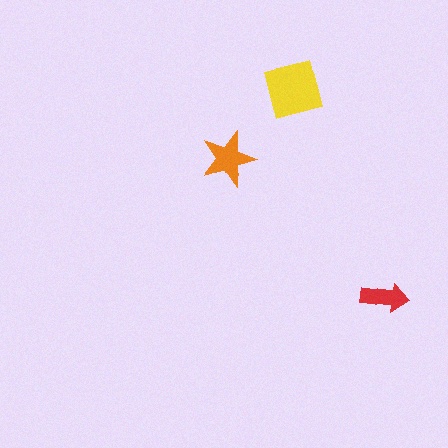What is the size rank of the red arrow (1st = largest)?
3rd.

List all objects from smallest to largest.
The red arrow, the orange star, the yellow square.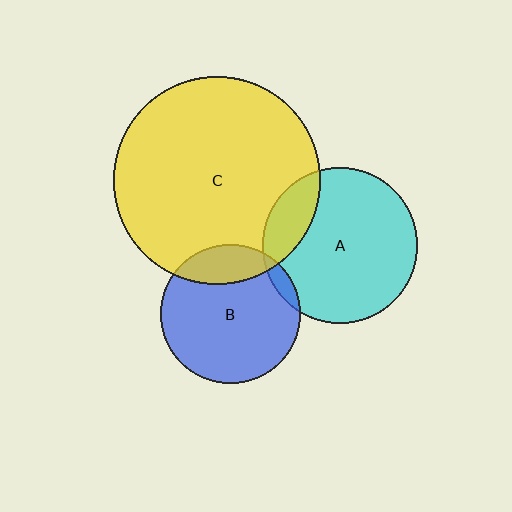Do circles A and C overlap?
Yes.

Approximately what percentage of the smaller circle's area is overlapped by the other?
Approximately 20%.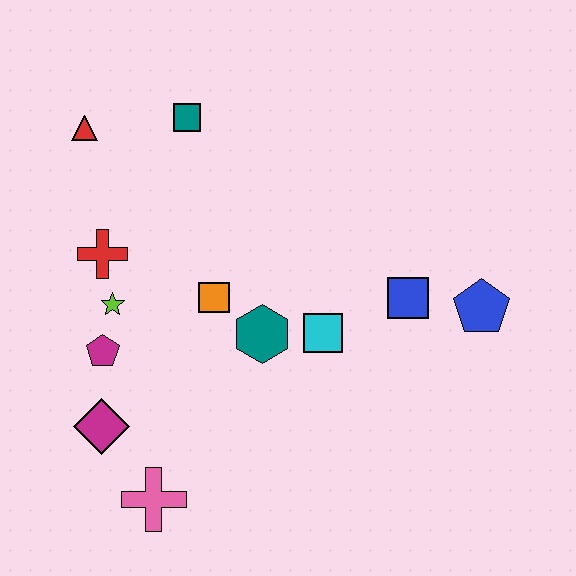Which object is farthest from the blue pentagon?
The red triangle is farthest from the blue pentagon.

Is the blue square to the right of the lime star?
Yes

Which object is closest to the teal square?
The red triangle is closest to the teal square.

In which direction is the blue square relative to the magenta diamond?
The blue square is to the right of the magenta diamond.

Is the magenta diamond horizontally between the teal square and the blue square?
No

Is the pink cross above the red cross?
No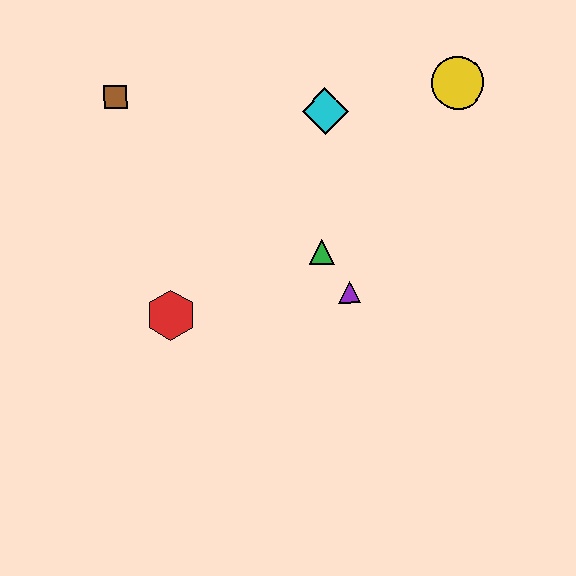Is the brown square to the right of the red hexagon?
No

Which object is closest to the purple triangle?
The green triangle is closest to the purple triangle.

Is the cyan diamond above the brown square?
No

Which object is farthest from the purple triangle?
The brown square is farthest from the purple triangle.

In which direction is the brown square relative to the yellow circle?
The brown square is to the left of the yellow circle.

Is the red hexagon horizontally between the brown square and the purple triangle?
Yes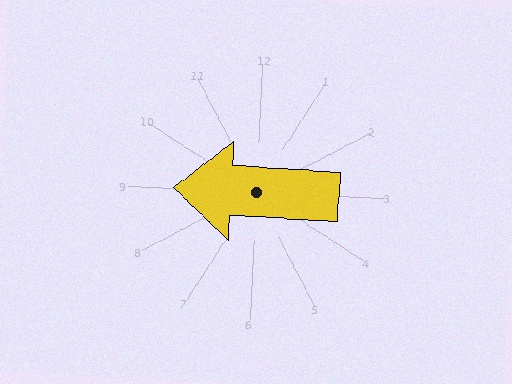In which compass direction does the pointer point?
West.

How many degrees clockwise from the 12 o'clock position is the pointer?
Approximately 271 degrees.